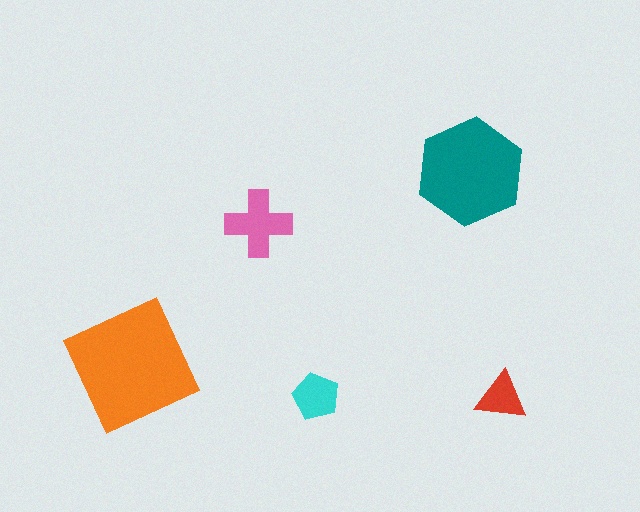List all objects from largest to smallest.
The orange square, the teal hexagon, the pink cross, the cyan pentagon, the red triangle.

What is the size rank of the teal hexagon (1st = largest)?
2nd.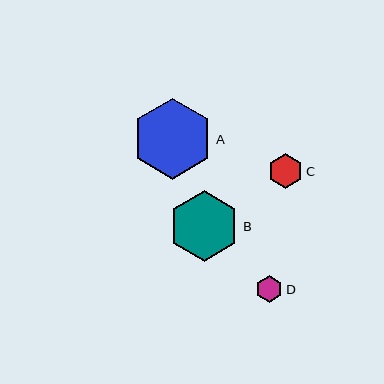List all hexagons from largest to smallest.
From largest to smallest: A, B, C, D.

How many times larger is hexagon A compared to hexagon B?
Hexagon A is approximately 1.1 times the size of hexagon B.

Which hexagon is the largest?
Hexagon A is the largest with a size of approximately 80 pixels.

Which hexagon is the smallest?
Hexagon D is the smallest with a size of approximately 27 pixels.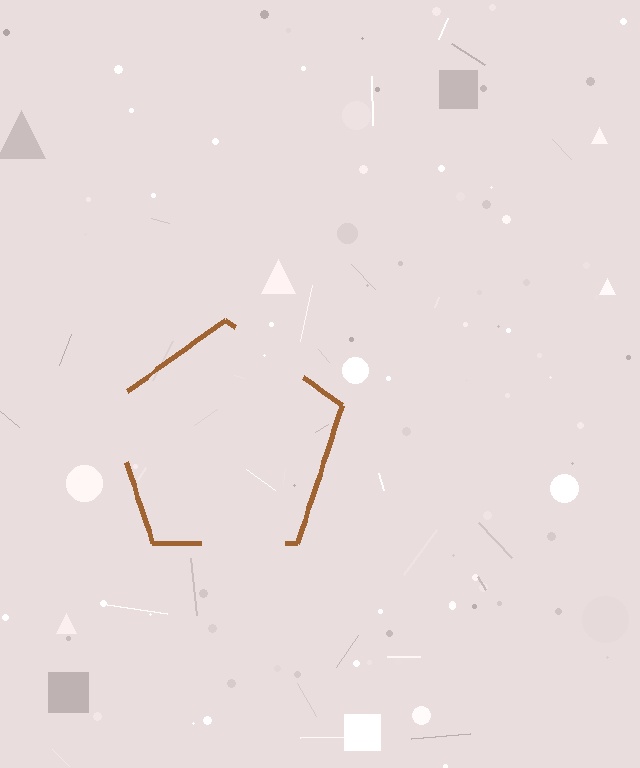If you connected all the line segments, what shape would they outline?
They would outline a pentagon.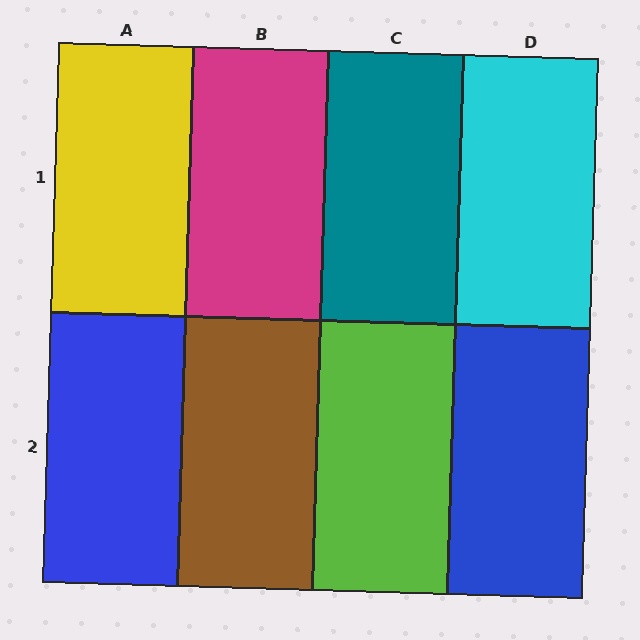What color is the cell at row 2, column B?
Brown.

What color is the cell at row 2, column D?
Blue.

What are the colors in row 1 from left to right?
Yellow, magenta, teal, cyan.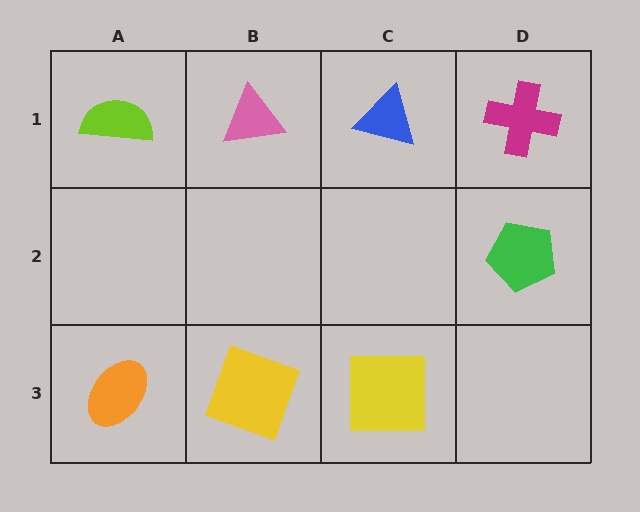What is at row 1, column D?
A magenta cross.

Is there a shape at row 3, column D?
No, that cell is empty.